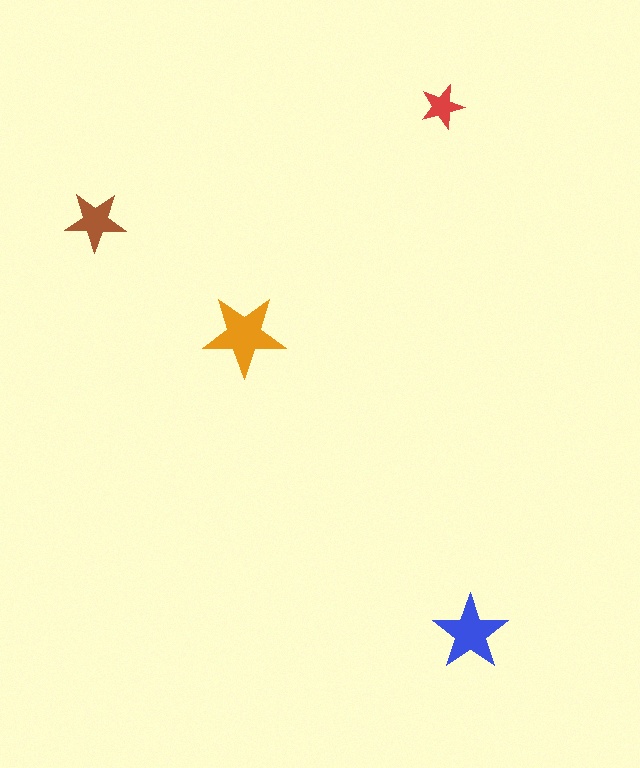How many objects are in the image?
There are 4 objects in the image.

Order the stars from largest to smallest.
the orange one, the blue one, the brown one, the red one.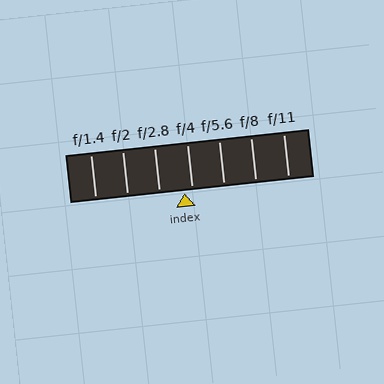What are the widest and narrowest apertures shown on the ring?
The widest aperture shown is f/1.4 and the narrowest is f/11.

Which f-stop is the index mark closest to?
The index mark is closest to f/4.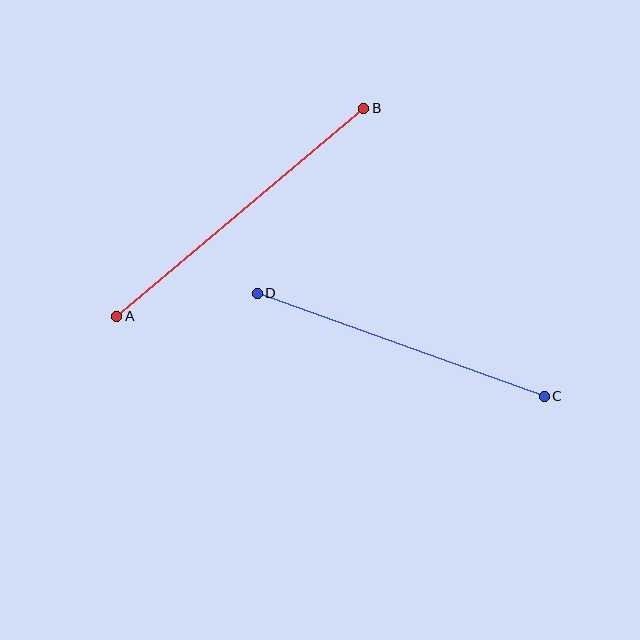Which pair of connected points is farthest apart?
Points A and B are farthest apart.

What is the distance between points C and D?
The distance is approximately 305 pixels.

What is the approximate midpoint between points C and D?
The midpoint is at approximately (401, 345) pixels.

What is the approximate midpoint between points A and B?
The midpoint is at approximately (240, 212) pixels.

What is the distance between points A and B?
The distance is approximately 323 pixels.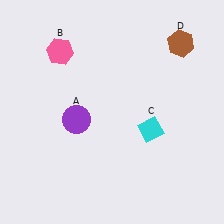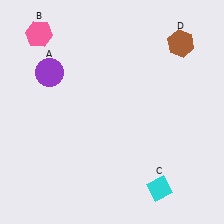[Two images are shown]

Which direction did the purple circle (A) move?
The purple circle (A) moved up.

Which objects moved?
The objects that moved are: the purple circle (A), the pink hexagon (B), the cyan diamond (C).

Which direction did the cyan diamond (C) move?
The cyan diamond (C) moved down.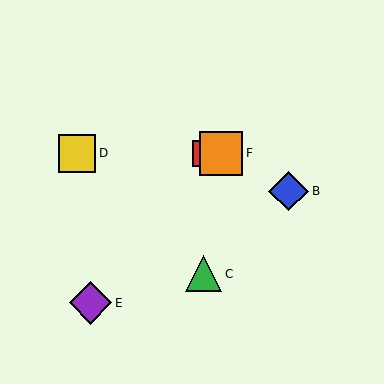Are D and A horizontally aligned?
Yes, both are at y≈153.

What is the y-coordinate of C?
Object C is at y≈274.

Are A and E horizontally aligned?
No, A is at y≈153 and E is at y≈303.